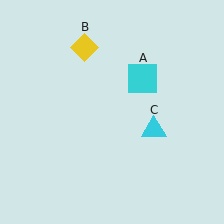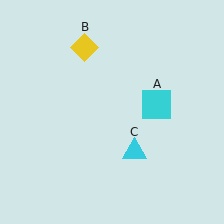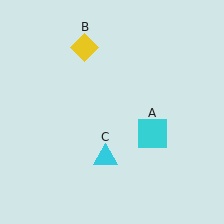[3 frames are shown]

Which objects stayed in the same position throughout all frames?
Yellow diamond (object B) remained stationary.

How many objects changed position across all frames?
2 objects changed position: cyan square (object A), cyan triangle (object C).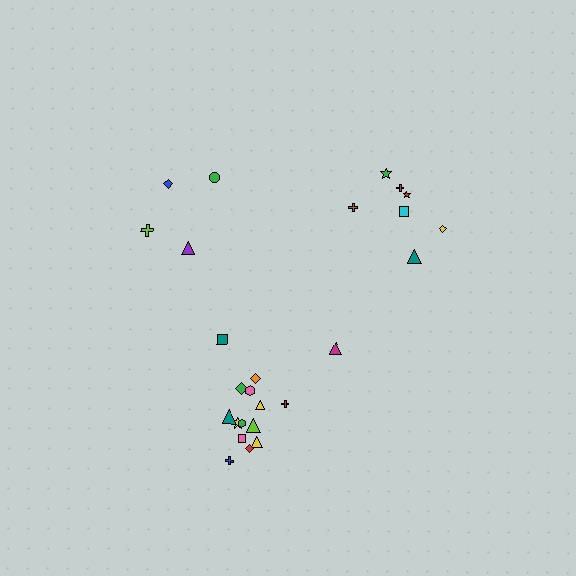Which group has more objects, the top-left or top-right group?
The top-right group.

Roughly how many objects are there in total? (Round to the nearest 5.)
Roughly 25 objects in total.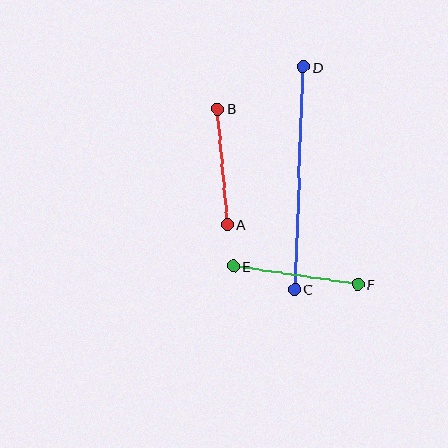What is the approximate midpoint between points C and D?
The midpoint is at approximately (299, 178) pixels.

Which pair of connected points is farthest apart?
Points C and D are farthest apart.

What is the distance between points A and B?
The distance is approximately 116 pixels.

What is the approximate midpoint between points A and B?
The midpoint is at approximately (222, 167) pixels.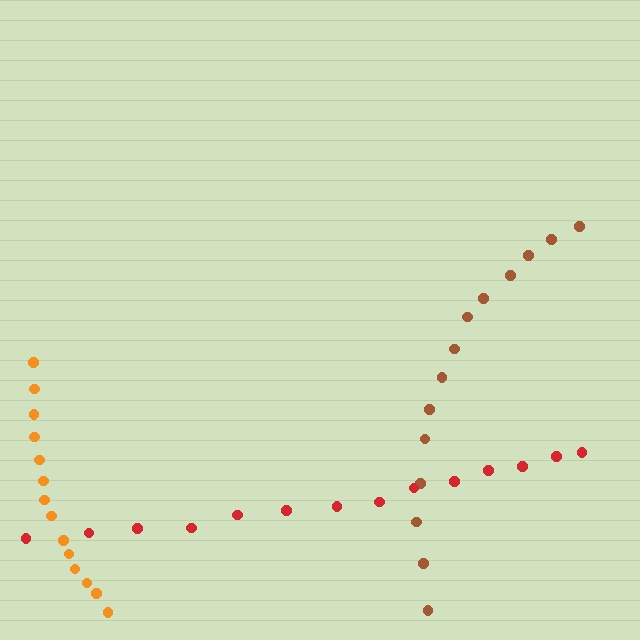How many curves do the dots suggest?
There are 3 distinct paths.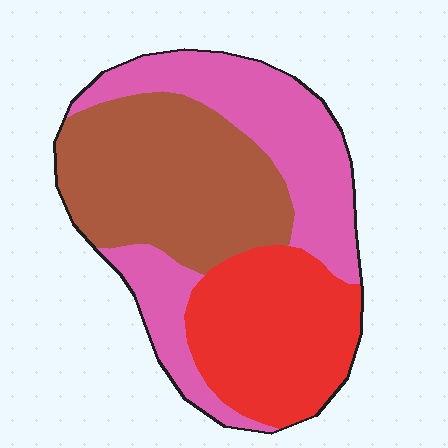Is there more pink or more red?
Pink.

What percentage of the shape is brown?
Brown covers roughly 35% of the shape.